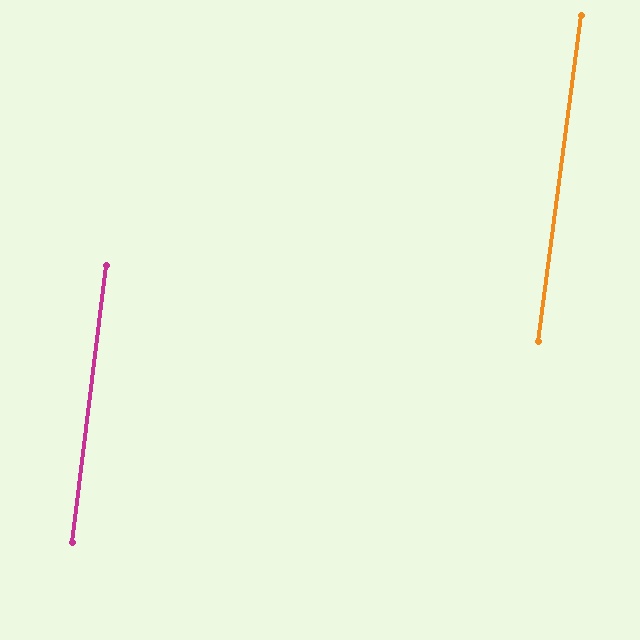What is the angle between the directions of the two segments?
Approximately 0 degrees.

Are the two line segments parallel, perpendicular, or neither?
Parallel — their directions differ by only 0.4°.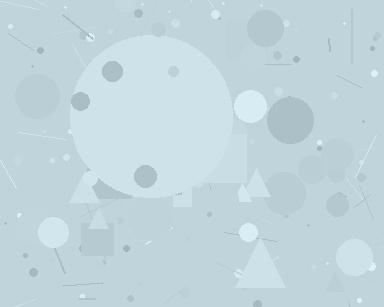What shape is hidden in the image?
A circle is hidden in the image.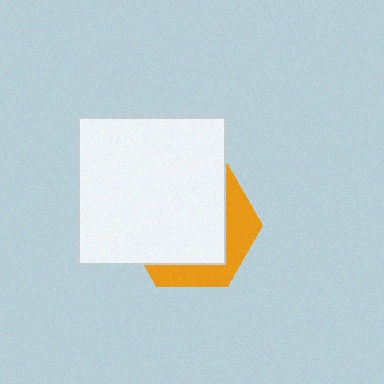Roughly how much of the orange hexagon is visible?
A small part of it is visible (roughly 31%).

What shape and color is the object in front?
The object in front is a white square.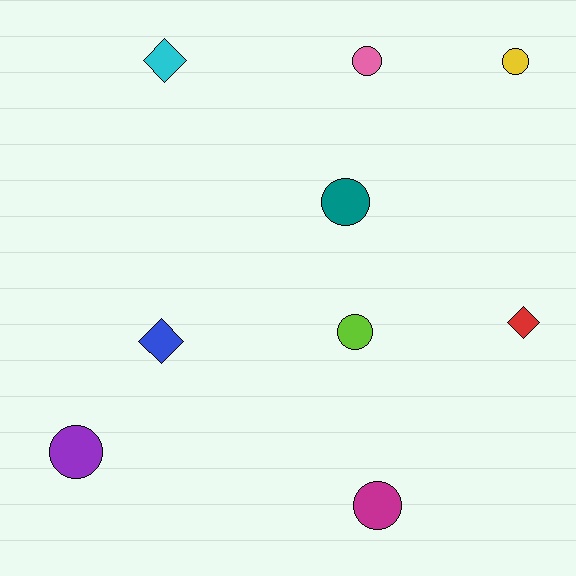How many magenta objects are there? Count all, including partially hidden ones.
There is 1 magenta object.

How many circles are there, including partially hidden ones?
There are 6 circles.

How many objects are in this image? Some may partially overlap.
There are 9 objects.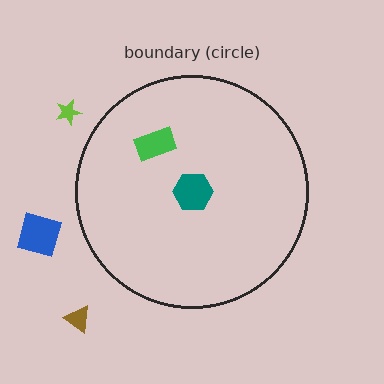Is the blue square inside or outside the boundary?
Outside.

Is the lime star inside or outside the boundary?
Outside.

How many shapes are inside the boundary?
2 inside, 3 outside.